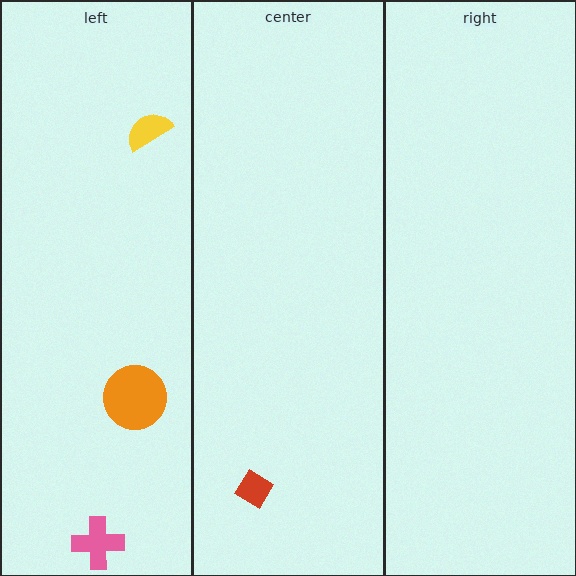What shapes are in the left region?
The pink cross, the orange circle, the yellow semicircle.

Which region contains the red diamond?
The center region.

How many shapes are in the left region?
3.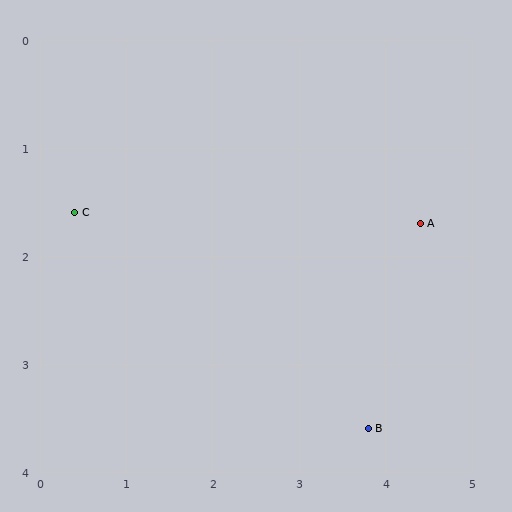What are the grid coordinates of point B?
Point B is at approximately (3.8, 3.6).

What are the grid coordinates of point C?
Point C is at approximately (0.4, 1.6).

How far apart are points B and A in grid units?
Points B and A are about 2.0 grid units apart.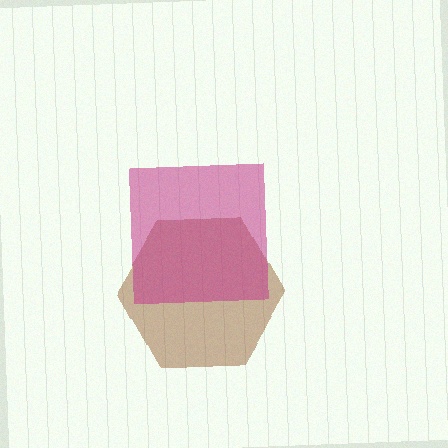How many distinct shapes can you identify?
There are 2 distinct shapes: a brown hexagon, a magenta square.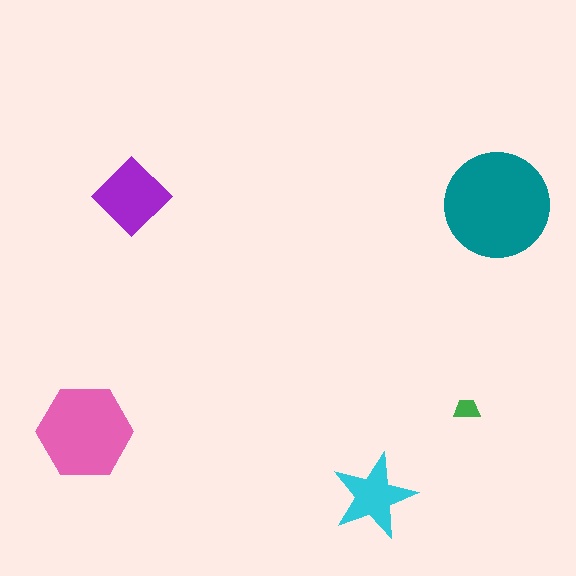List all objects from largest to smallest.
The teal circle, the pink hexagon, the purple diamond, the cyan star, the green trapezoid.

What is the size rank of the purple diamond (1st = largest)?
3rd.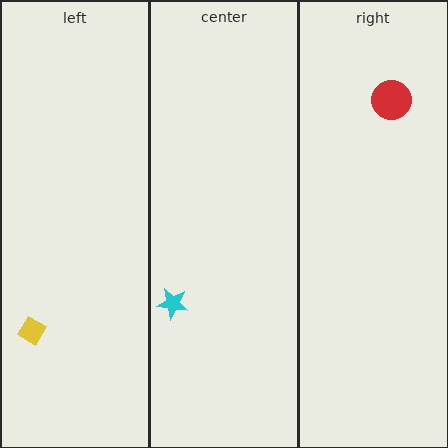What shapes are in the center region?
The cyan star.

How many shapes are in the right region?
1.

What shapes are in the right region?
The red circle.